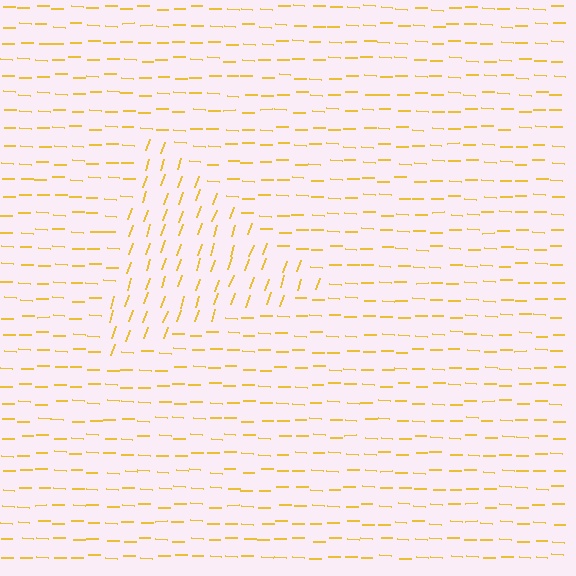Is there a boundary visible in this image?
Yes, there is a texture boundary formed by a change in line orientation.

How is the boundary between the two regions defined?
The boundary is defined purely by a change in line orientation (approximately 73 degrees difference). All lines are the same color and thickness.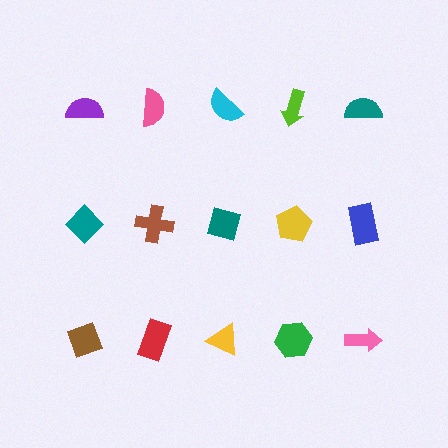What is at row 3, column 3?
A yellow triangle.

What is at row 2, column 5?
A blue rectangle.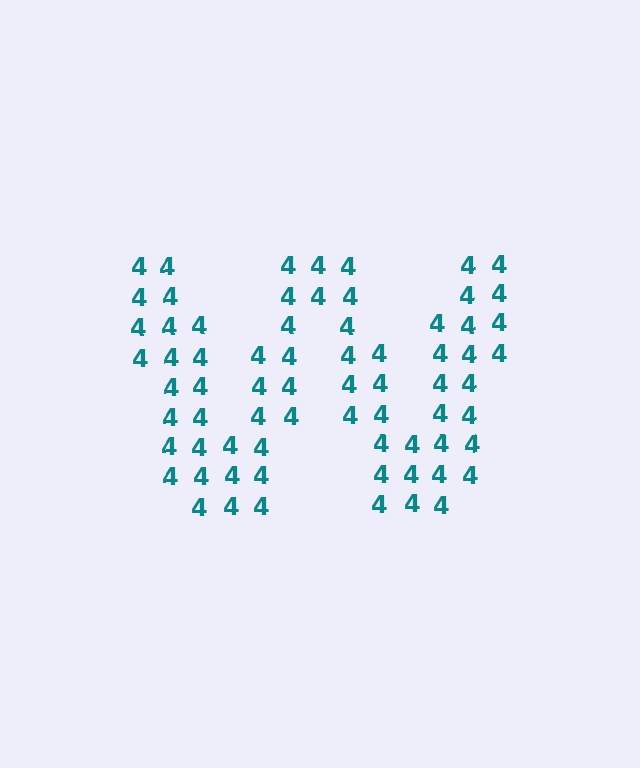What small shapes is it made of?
It is made of small digit 4's.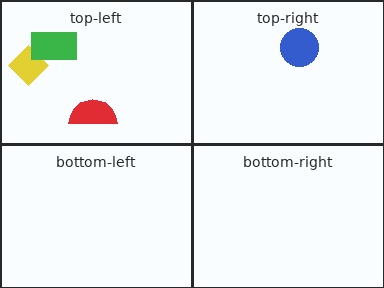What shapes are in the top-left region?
The yellow diamond, the red semicircle, the green rectangle.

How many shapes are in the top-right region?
1.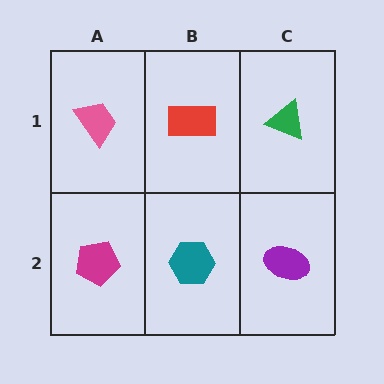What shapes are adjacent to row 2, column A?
A pink trapezoid (row 1, column A), a teal hexagon (row 2, column B).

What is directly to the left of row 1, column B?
A pink trapezoid.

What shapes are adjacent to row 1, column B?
A teal hexagon (row 2, column B), a pink trapezoid (row 1, column A), a green triangle (row 1, column C).